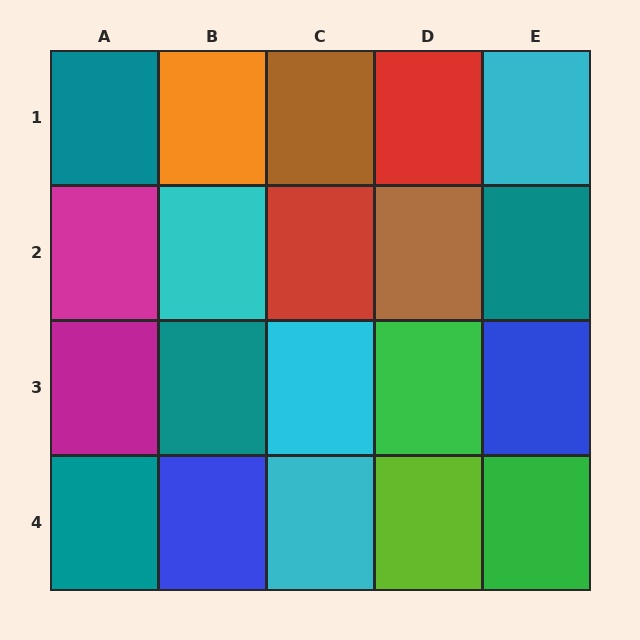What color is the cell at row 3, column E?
Blue.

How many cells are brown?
2 cells are brown.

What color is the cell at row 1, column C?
Brown.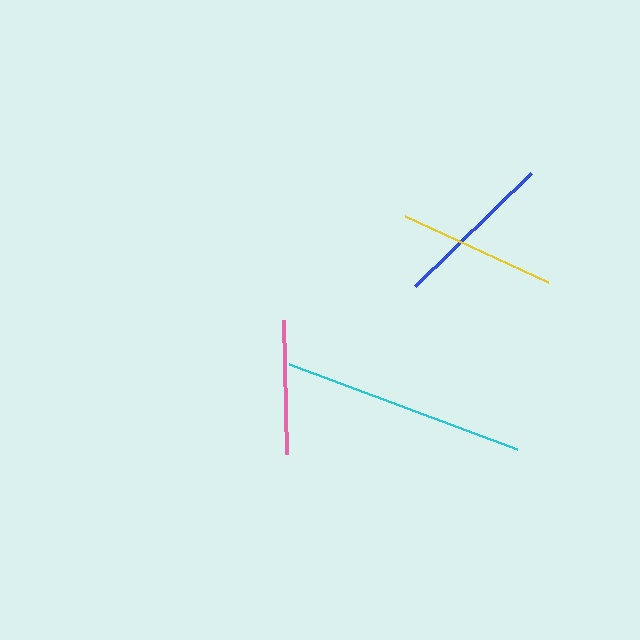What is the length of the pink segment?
The pink segment is approximately 134 pixels long.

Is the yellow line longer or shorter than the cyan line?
The cyan line is longer than the yellow line.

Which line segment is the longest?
The cyan line is the longest at approximately 244 pixels.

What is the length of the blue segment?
The blue segment is approximately 162 pixels long.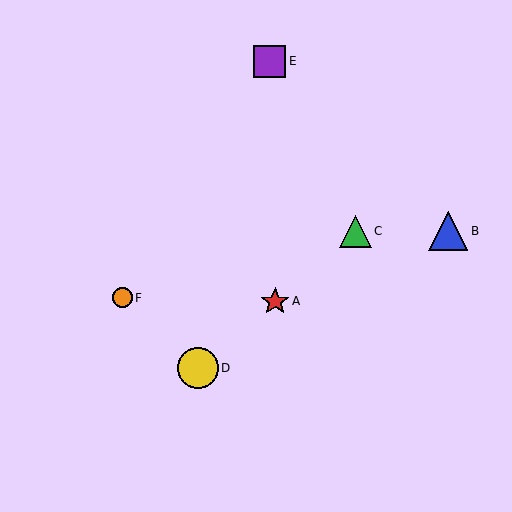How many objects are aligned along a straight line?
3 objects (A, C, D) are aligned along a straight line.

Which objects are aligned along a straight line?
Objects A, C, D are aligned along a straight line.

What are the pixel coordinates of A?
Object A is at (275, 301).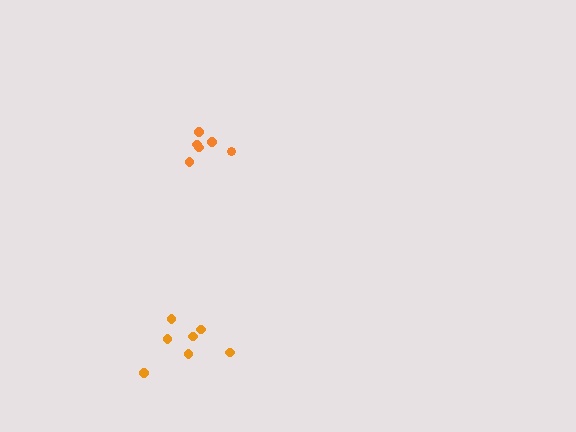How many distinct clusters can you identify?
There are 2 distinct clusters.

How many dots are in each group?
Group 1: 7 dots, Group 2: 6 dots (13 total).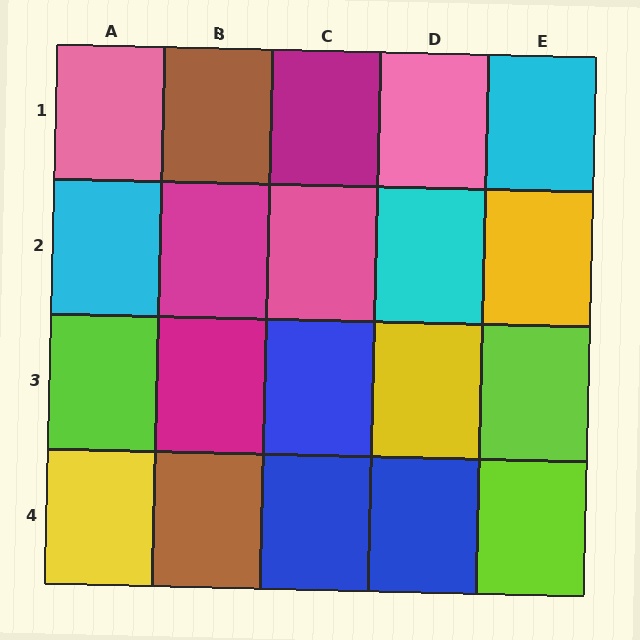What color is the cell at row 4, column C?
Blue.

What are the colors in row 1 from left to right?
Pink, brown, magenta, pink, cyan.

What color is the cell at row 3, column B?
Magenta.